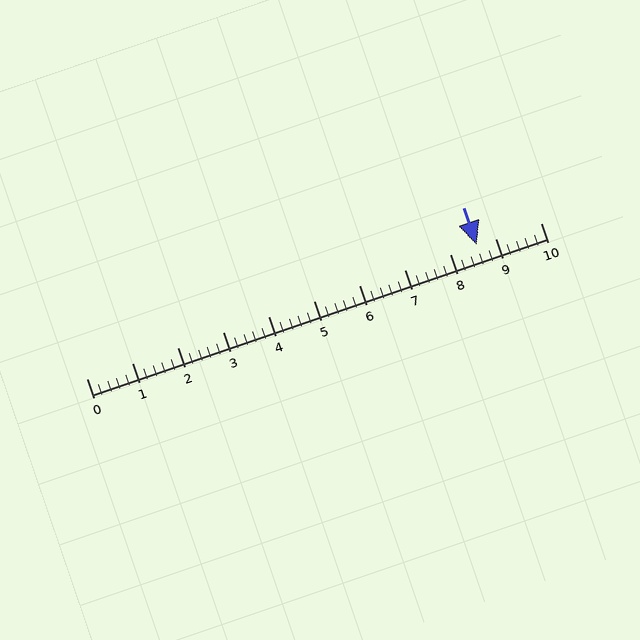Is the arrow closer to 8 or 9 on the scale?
The arrow is closer to 9.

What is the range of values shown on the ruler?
The ruler shows values from 0 to 10.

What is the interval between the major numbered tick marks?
The major tick marks are spaced 1 units apart.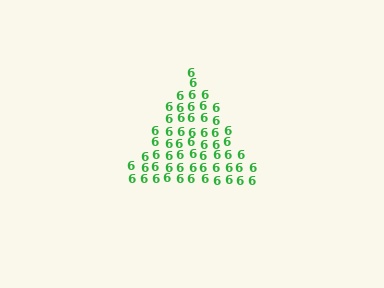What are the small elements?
The small elements are digit 6's.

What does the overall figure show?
The overall figure shows a triangle.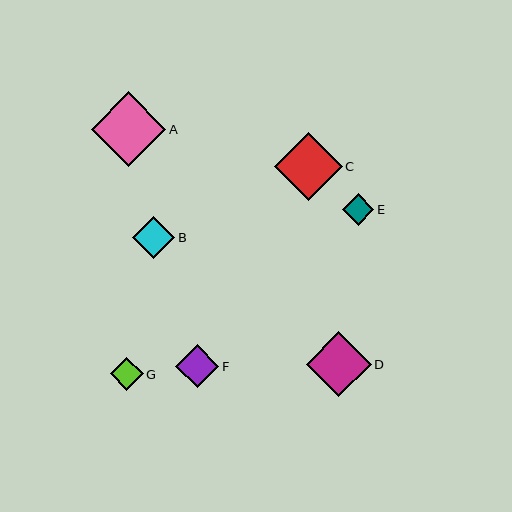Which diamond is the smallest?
Diamond E is the smallest with a size of approximately 32 pixels.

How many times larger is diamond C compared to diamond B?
Diamond C is approximately 1.6 times the size of diamond B.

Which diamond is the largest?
Diamond A is the largest with a size of approximately 74 pixels.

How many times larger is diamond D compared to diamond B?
Diamond D is approximately 1.5 times the size of diamond B.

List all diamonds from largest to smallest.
From largest to smallest: A, C, D, F, B, G, E.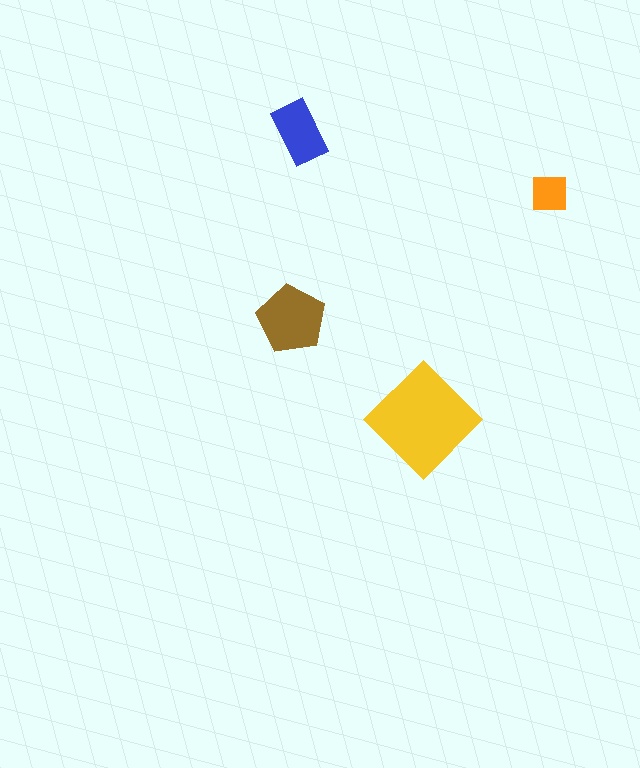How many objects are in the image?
There are 4 objects in the image.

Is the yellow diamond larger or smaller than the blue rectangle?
Larger.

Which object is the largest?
The yellow diamond.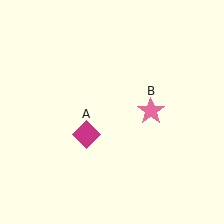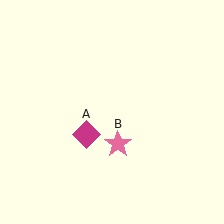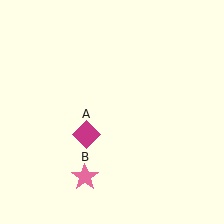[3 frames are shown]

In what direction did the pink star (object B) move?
The pink star (object B) moved down and to the left.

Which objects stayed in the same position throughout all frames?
Magenta diamond (object A) remained stationary.